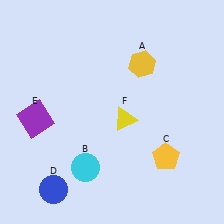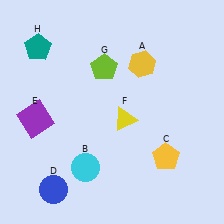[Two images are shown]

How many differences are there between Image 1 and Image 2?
There are 2 differences between the two images.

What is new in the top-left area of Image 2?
A teal pentagon (H) was added in the top-left area of Image 2.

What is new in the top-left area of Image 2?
A lime pentagon (G) was added in the top-left area of Image 2.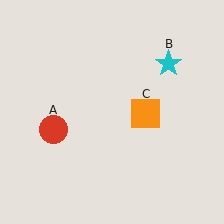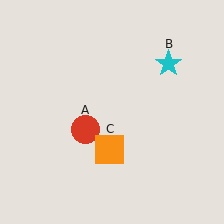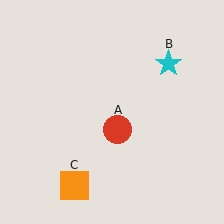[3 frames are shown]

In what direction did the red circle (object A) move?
The red circle (object A) moved right.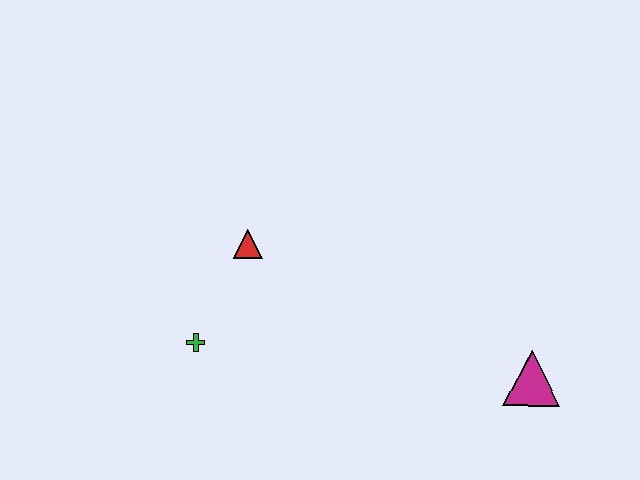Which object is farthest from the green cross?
The magenta triangle is farthest from the green cross.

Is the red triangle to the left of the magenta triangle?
Yes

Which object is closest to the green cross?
The red triangle is closest to the green cross.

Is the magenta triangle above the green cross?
No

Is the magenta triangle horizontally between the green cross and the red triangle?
No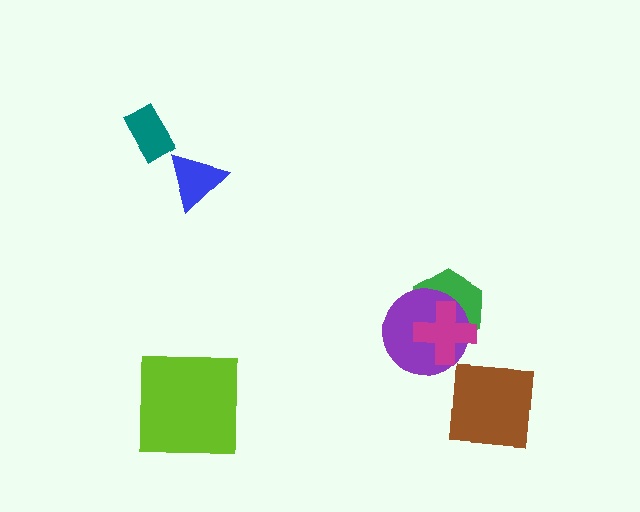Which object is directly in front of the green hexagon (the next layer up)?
The purple circle is directly in front of the green hexagon.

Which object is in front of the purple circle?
The magenta cross is in front of the purple circle.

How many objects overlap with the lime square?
0 objects overlap with the lime square.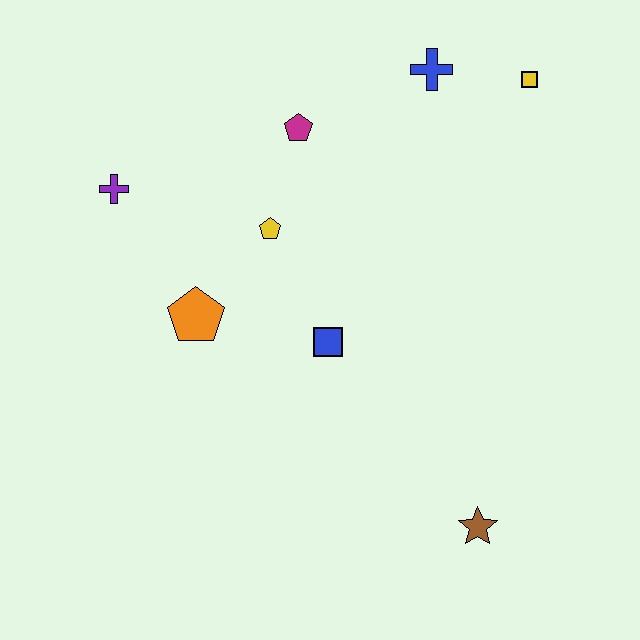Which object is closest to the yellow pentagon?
The magenta pentagon is closest to the yellow pentagon.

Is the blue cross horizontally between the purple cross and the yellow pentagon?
No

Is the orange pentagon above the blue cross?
No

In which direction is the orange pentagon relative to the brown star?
The orange pentagon is to the left of the brown star.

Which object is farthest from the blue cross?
The brown star is farthest from the blue cross.